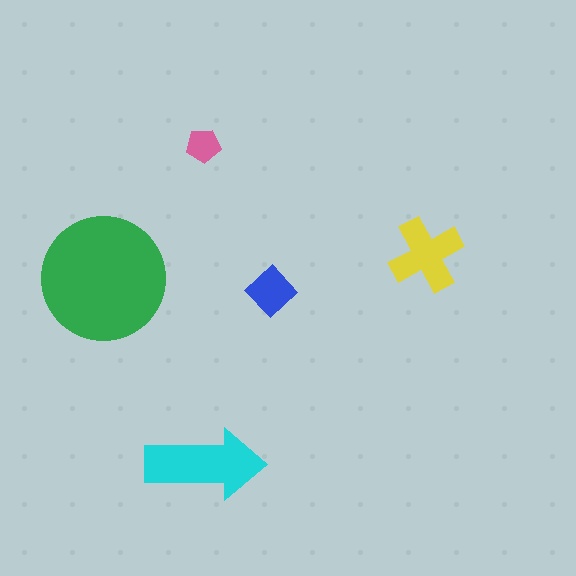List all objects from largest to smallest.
The green circle, the cyan arrow, the yellow cross, the blue diamond, the pink pentagon.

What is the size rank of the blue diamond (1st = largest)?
4th.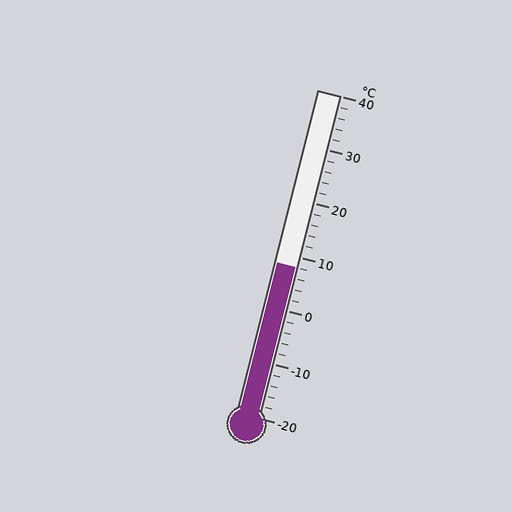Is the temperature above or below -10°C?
The temperature is above -10°C.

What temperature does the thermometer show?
The thermometer shows approximately 8°C.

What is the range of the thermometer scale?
The thermometer scale ranges from -20°C to 40°C.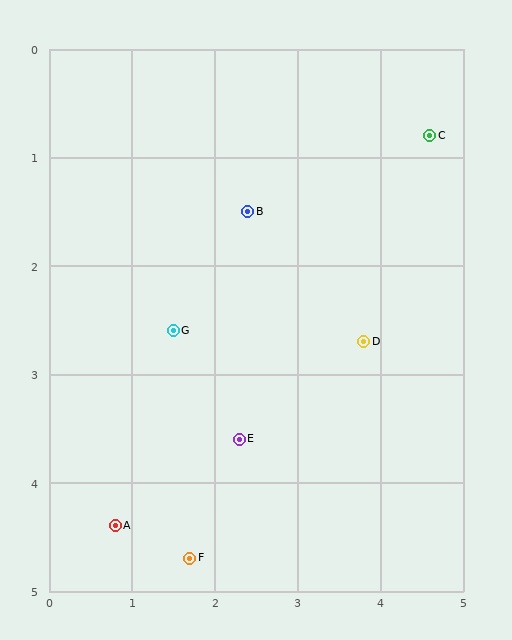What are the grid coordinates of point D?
Point D is at approximately (3.8, 2.7).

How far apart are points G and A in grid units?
Points G and A are about 1.9 grid units apart.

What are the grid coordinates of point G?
Point G is at approximately (1.5, 2.6).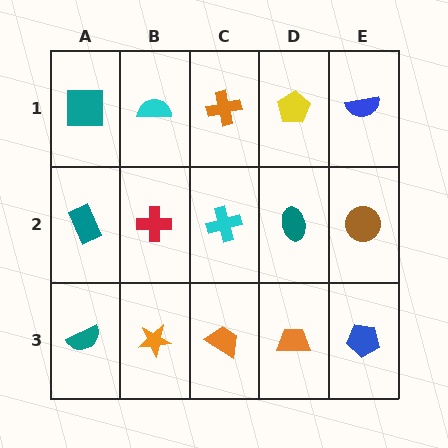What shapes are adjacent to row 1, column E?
A brown circle (row 2, column E), a yellow pentagon (row 1, column D).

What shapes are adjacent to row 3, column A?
A teal rectangle (row 2, column A), an orange star (row 3, column B).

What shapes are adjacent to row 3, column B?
A red cross (row 2, column B), a teal semicircle (row 3, column A), an orange trapezoid (row 3, column C).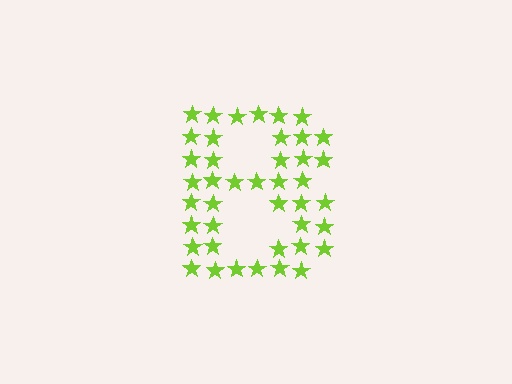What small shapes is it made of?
It is made of small stars.